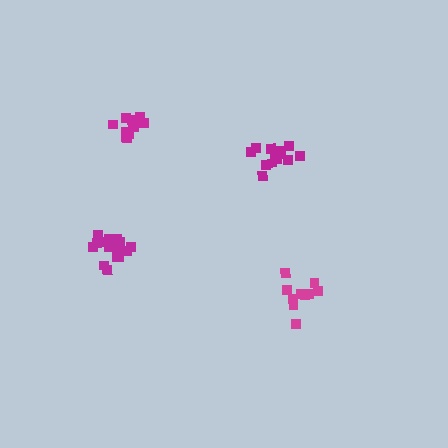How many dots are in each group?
Group 1: 15 dots, Group 2: 16 dots, Group 3: 11 dots, Group 4: 10 dots (52 total).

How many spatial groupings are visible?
There are 4 spatial groupings.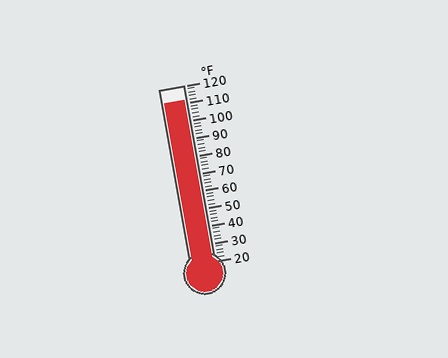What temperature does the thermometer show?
The thermometer shows approximately 112°F.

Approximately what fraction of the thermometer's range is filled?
The thermometer is filled to approximately 90% of its range.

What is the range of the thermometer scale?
The thermometer scale ranges from 20°F to 120°F.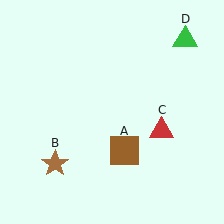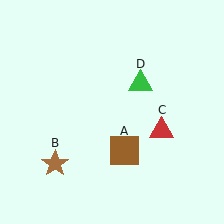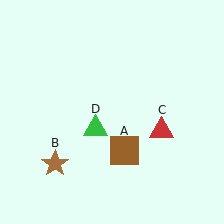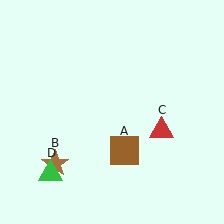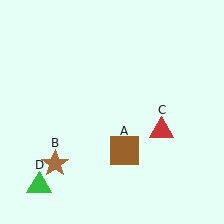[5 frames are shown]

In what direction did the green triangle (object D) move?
The green triangle (object D) moved down and to the left.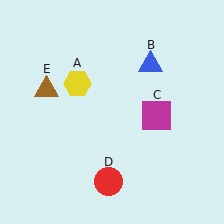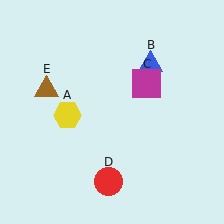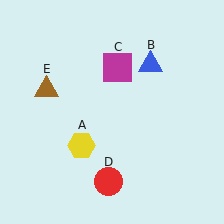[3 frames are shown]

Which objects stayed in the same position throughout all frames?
Blue triangle (object B) and red circle (object D) and brown triangle (object E) remained stationary.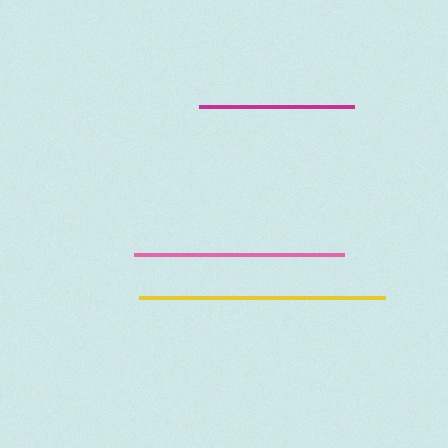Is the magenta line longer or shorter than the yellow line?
The yellow line is longer than the magenta line.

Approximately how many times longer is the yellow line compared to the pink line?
The yellow line is approximately 1.2 times the length of the pink line.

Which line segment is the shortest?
The magenta line is the shortest at approximately 156 pixels.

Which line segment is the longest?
The yellow line is the longest at approximately 245 pixels.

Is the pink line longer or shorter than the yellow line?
The yellow line is longer than the pink line.